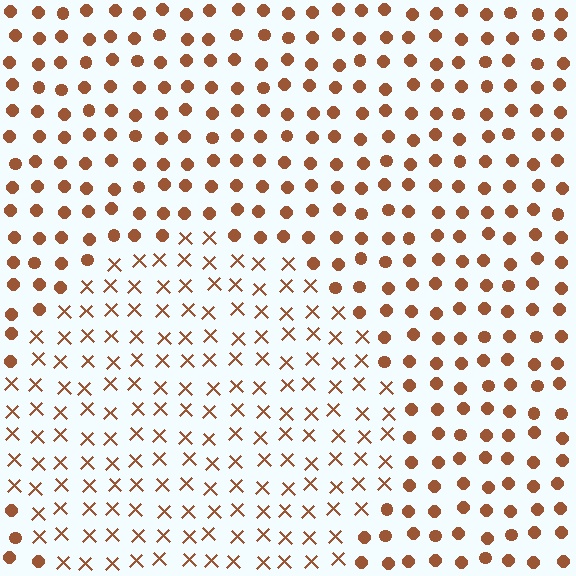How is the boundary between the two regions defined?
The boundary is defined by a change in element shape: X marks inside vs. circles outside. All elements share the same color and spacing.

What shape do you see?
I see a circle.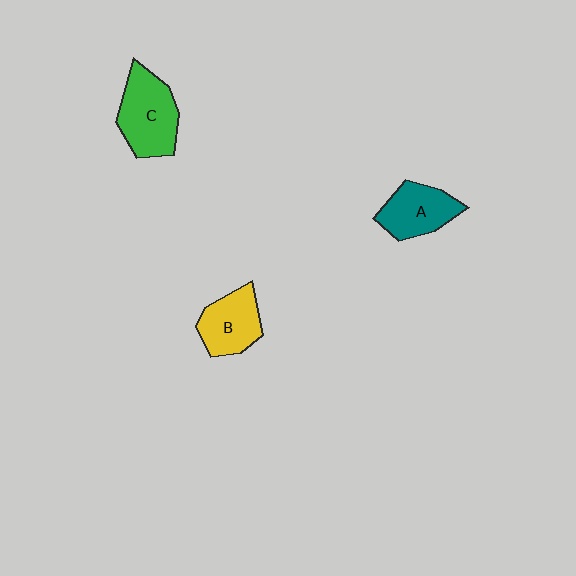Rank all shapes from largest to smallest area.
From largest to smallest: C (green), A (teal), B (yellow).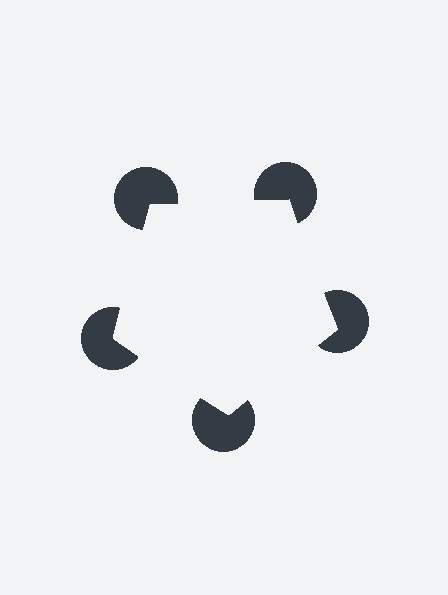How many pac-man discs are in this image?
There are 5 — one at each vertex of the illusory pentagon.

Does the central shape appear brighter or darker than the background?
It typically appears slightly brighter than the background, even though no actual brightness change is drawn.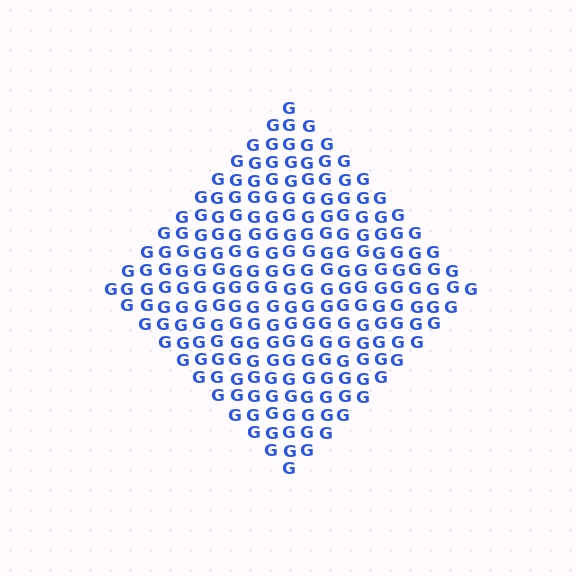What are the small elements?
The small elements are letter G's.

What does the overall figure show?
The overall figure shows a diamond.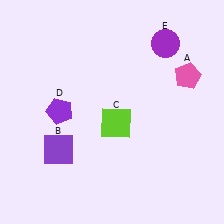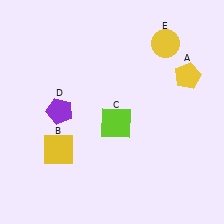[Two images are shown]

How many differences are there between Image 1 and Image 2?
There are 3 differences between the two images.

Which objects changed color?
A changed from pink to yellow. B changed from purple to yellow. E changed from purple to yellow.